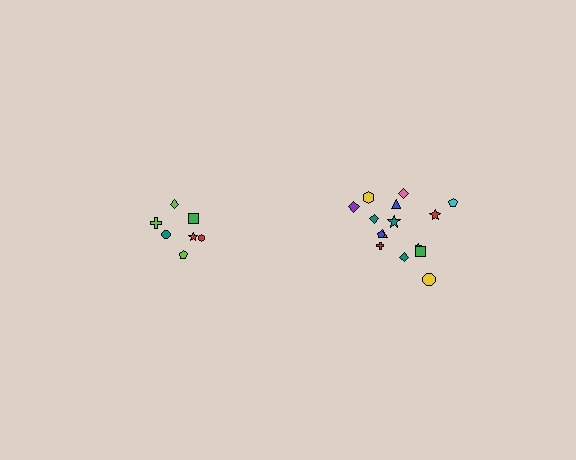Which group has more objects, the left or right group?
The right group.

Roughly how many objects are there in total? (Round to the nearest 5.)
Roughly 20 objects in total.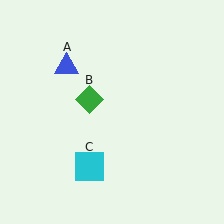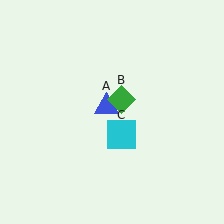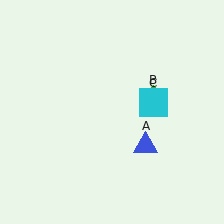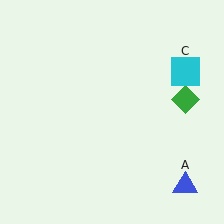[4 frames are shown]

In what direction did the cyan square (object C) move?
The cyan square (object C) moved up and to the right.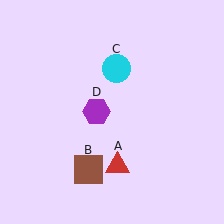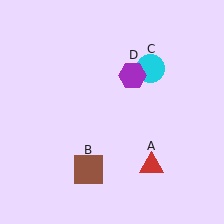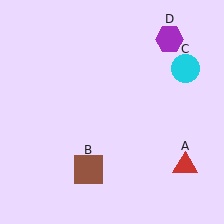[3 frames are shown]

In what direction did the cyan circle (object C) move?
The cyan circle (object C) moved right.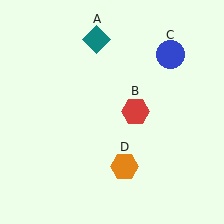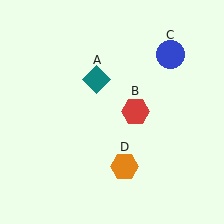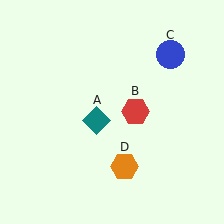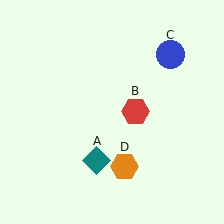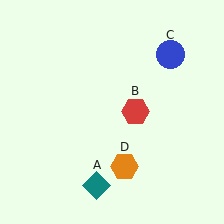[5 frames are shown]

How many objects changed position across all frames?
1 object changed position: teal diamond (object A).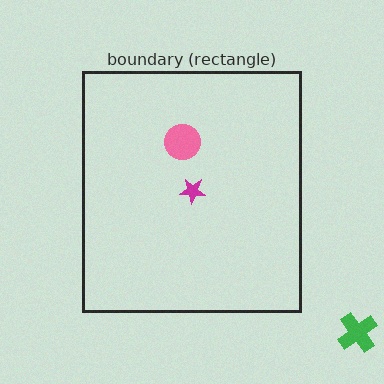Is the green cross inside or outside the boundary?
Outside.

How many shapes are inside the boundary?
2 inside, 1 outside.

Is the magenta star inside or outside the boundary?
Inside.